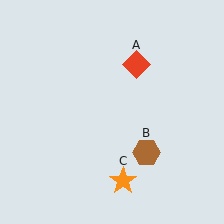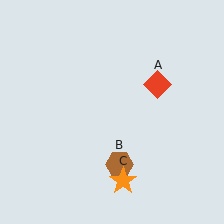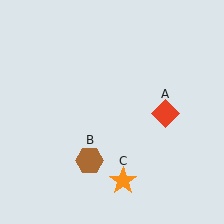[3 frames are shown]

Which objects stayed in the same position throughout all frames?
Orange star (object C) remained stationary.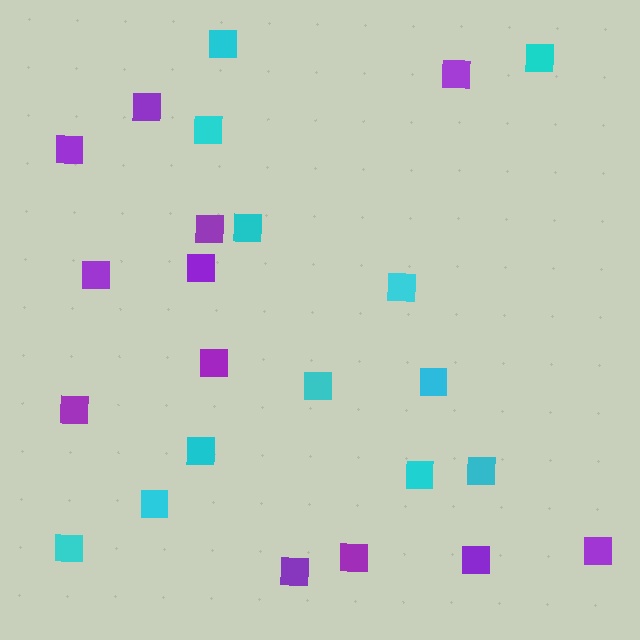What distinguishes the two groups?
There are 2 groups: one group of cyan squares (12) and one group of purple squares (12).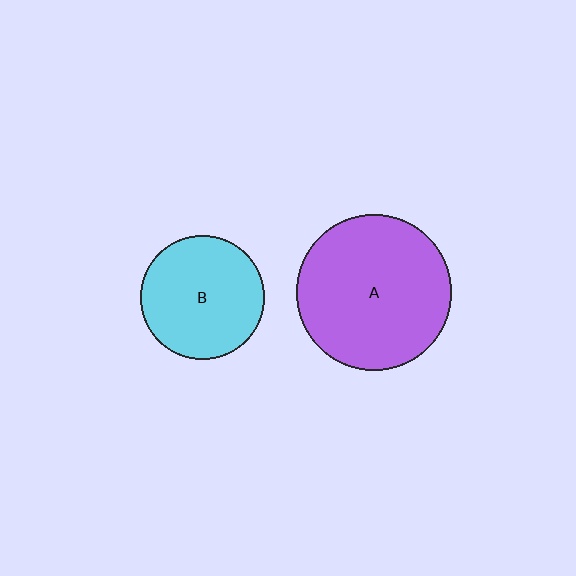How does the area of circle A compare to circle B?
Approximately 1.6 times.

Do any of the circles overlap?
No, none of the circles overlap.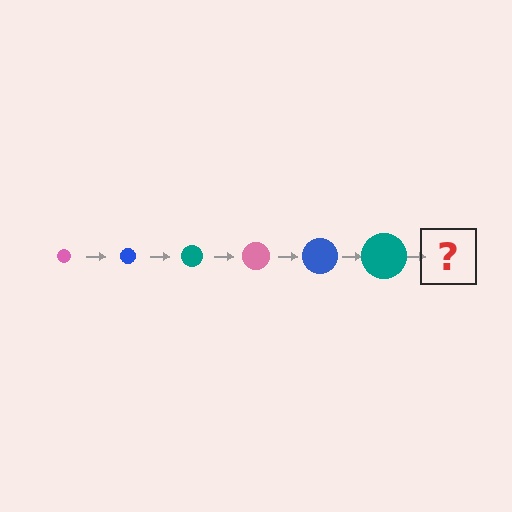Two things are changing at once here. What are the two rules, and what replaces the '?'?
The two rules are that the circle grows larger each step and the color cycles through pink, blue, and teal. The '?' should be a pink circle, larger than the previous one.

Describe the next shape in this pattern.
It should be a pink circle, larger than the previous one.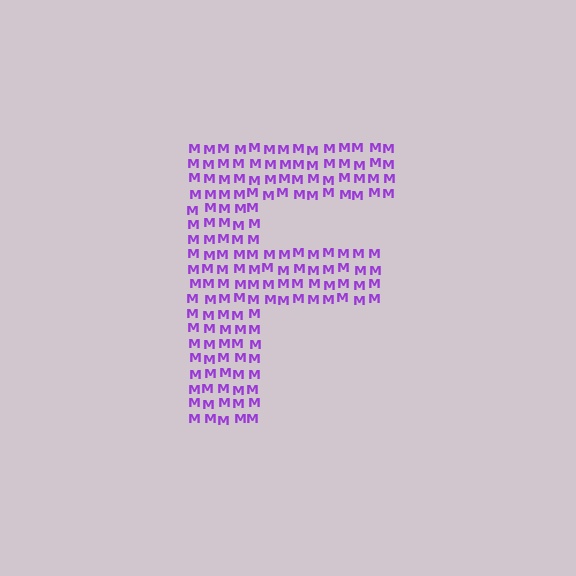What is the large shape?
The large shape is the letter F.